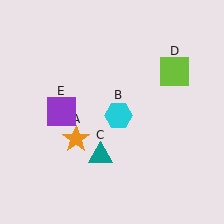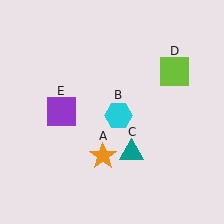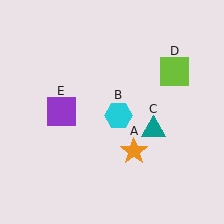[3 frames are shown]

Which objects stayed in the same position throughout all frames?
Cyan hexagon (object B) and lime square (object D) and purple square (object E) remained stationary.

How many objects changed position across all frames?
2 objects changed position: orange star (object A), teal triangle (object C).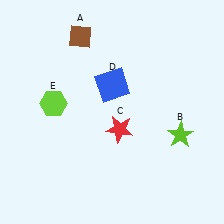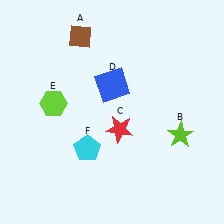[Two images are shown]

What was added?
A cyan pentagon (F) was added in Image 2.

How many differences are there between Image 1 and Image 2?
There is 1 difference between the two images.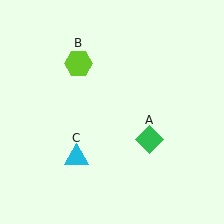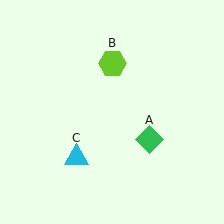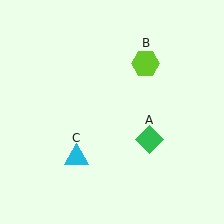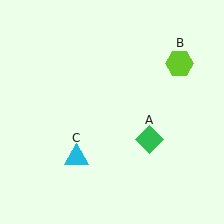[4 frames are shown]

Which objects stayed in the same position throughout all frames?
Green diamond (object A) and cyan triangle (object C) remained stationary.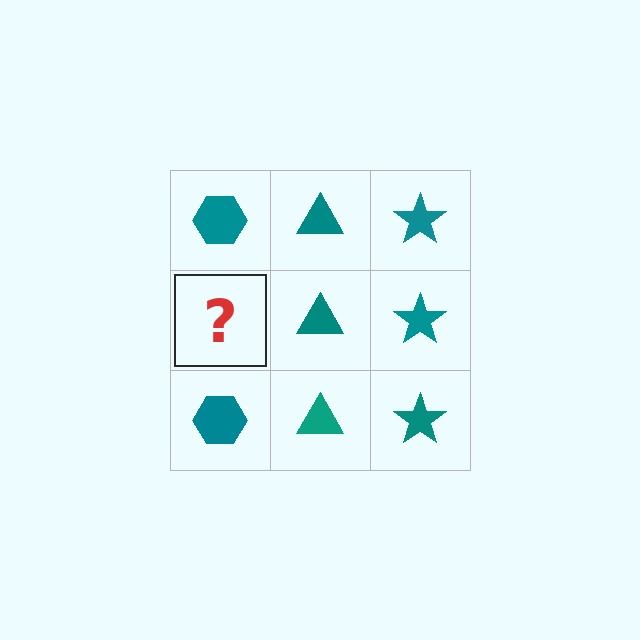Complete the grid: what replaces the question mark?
The question mark should be replaced with a teal hexagon.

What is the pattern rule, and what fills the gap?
The rule is that each column has a consistent shape. The gap should be filled with a teal hexagon.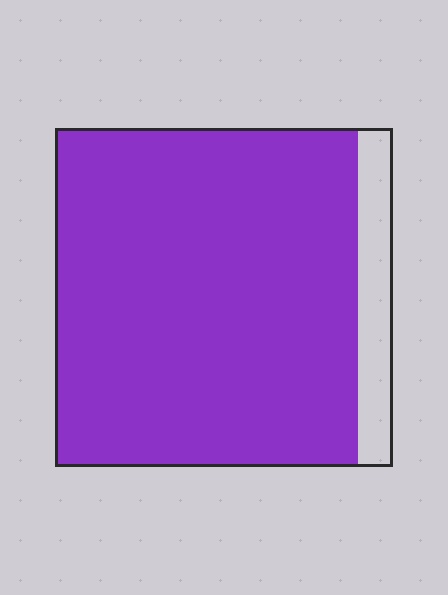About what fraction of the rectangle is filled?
About nine tenths (9/10).